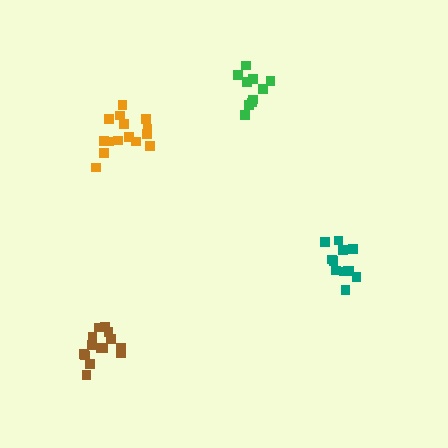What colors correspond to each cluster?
The clusters are colored: brown, teal, orange, green.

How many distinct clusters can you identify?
There are 4 distinct clusters.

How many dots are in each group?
Group 1: 14 dots, Group 2: 12 dots, Group 3: 15 dots, Group 4: 11 dots (52 total).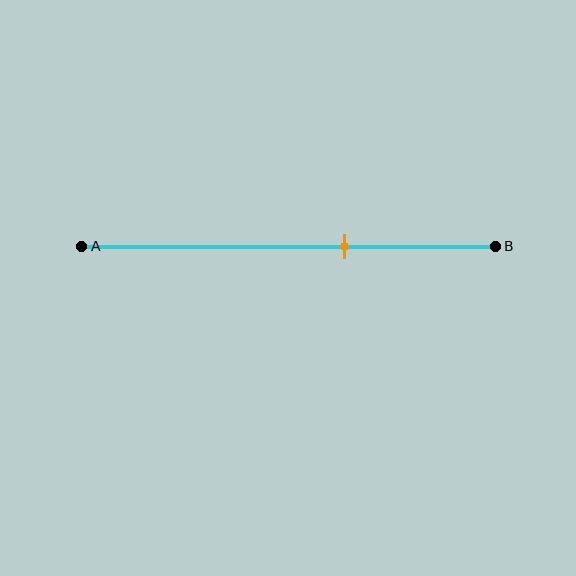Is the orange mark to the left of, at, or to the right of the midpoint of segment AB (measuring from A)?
The orange mark is to the right of the midpoint of segment AB.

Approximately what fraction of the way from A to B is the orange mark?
The orange mark is approximately 65% of the way from A to B.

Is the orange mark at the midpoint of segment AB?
No, the mark is at about 65% from A, not at the 50% midpoint.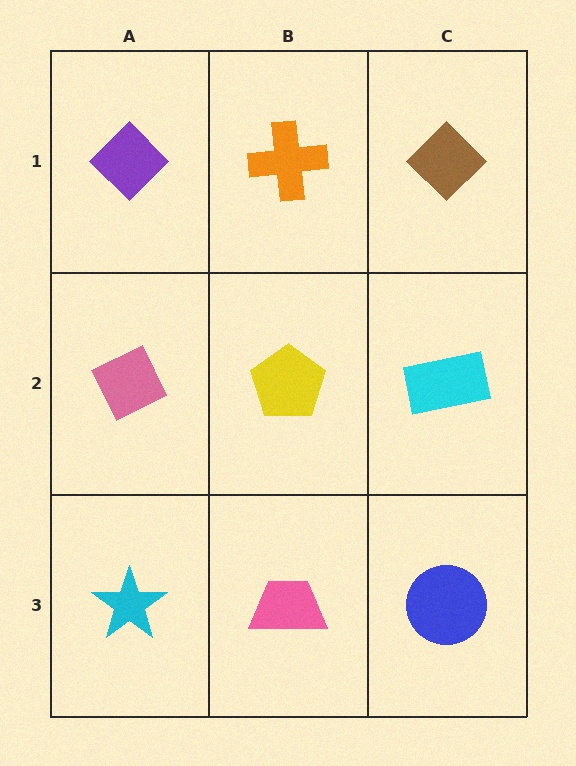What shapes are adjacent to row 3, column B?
A yellow pentagon (row 2, column B), a cyan star (row 3, column A), a blue circle (row 3, column C).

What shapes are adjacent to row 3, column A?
A pink diamond (row 2, column A), a pink trapezoid (row 3, column B).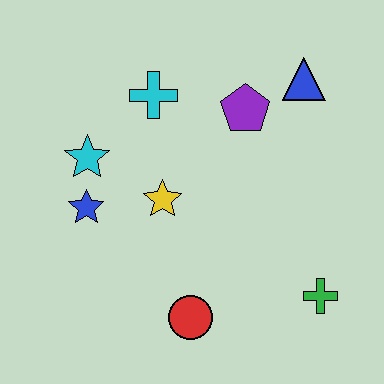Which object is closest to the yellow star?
The blue star is closest to the yellow star.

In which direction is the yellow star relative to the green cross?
The yellow star is to the left of the green cross.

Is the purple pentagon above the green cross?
Yes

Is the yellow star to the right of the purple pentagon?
No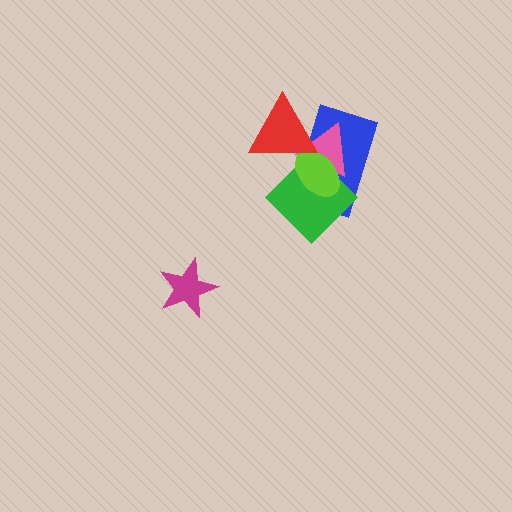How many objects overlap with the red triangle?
4 objects overlap with the red triangle.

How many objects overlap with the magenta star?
0 objects overlap with the magenta star.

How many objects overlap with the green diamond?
4 objects overlap with the green diamond.